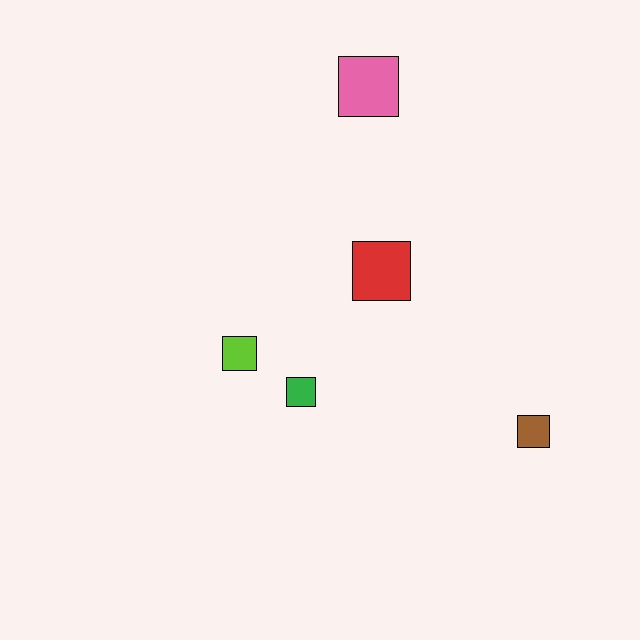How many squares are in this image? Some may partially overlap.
There are 5 squares.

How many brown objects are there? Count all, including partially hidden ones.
There is 1 brown object.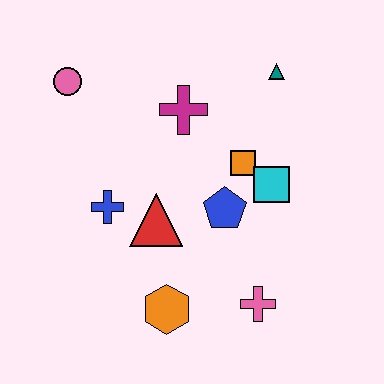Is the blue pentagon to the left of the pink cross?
Yes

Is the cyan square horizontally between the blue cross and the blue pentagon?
No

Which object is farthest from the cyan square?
The pink circle is farthest from the cyan square.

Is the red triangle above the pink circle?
No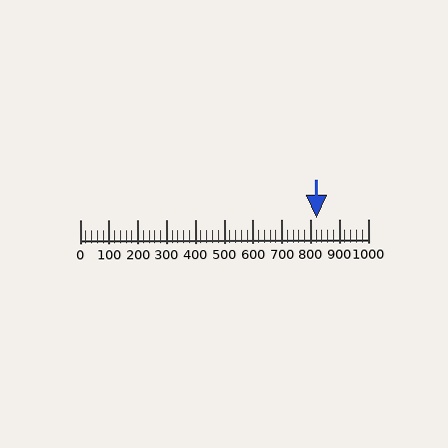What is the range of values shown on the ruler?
The ruler shows values from 0 to 1000.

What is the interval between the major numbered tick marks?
The major tick marks are spaced 100 units apart.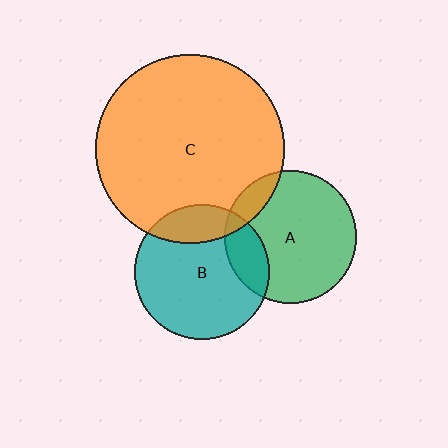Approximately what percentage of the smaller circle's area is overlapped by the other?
Approximately 20%.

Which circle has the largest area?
Circle C (orange).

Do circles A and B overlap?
Yes.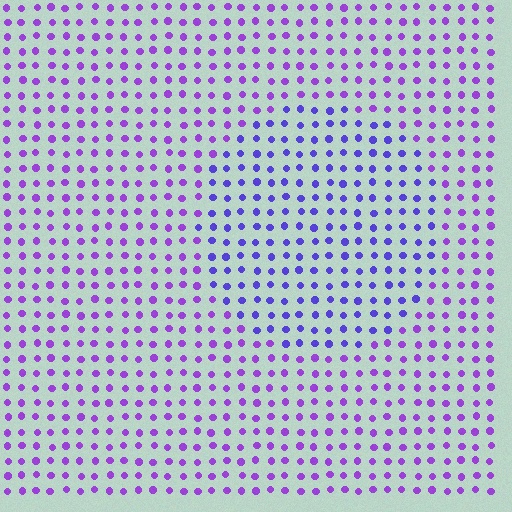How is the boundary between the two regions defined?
The boundary is defined purely by a slight shift in hue (about 28 degrees). Spacing, size, and orientation are identical on both sides.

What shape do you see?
I see a circle.